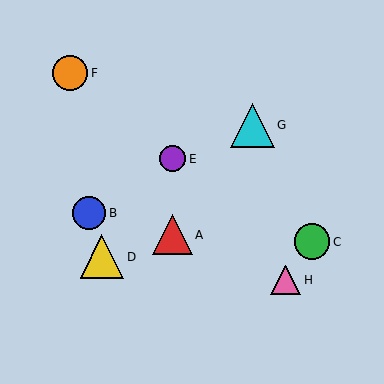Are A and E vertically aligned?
Yes, both are at x≈173.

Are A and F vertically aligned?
No, A is at x≈173 and F is at x≈70.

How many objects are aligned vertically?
2 objects (A, E) are aligned vertically.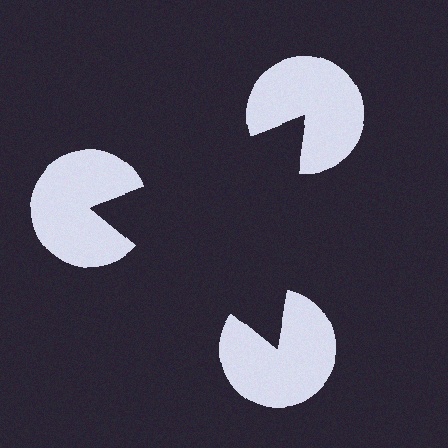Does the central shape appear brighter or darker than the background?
It typically appears slightly darker than the background, even though no actual brightness change is drawn.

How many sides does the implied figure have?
3 sides.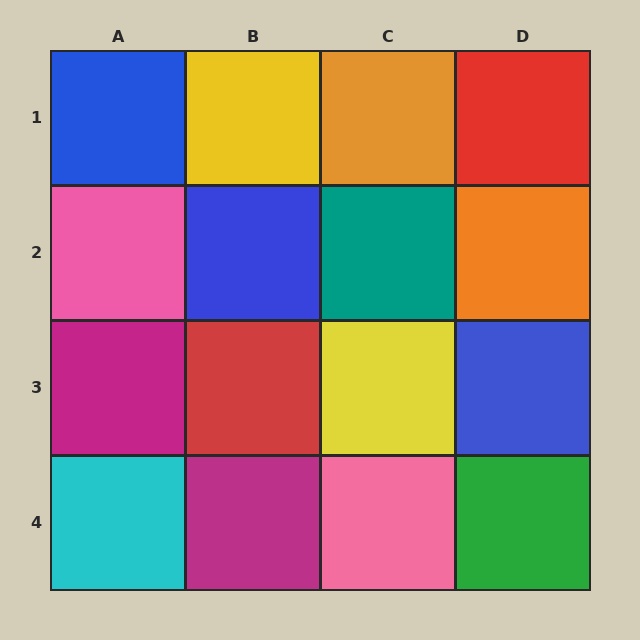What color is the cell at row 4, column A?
Cyan.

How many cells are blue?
3 cells are blue.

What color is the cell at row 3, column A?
Magenta.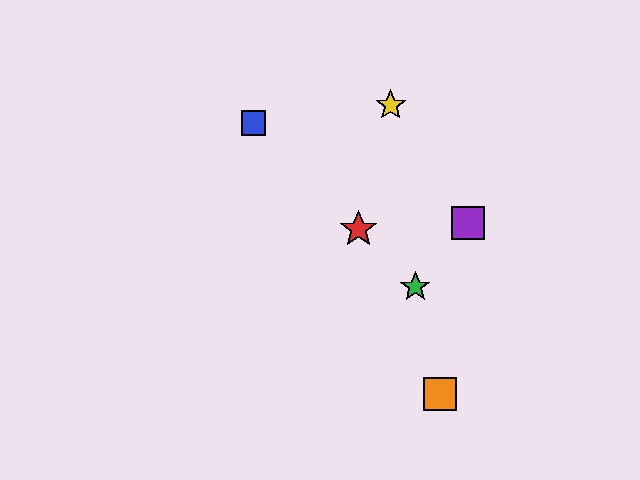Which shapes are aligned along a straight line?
The red star, the blue square, the green star are aligned along a straight line.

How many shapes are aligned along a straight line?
3 shapes (the red star, the blue square, the green star) are aligned along a straight line.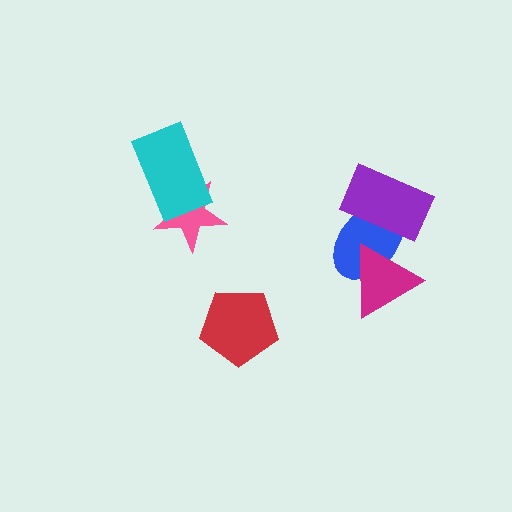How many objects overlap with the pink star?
1 object overlaps with the pink star.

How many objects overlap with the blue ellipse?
2 objects overlap with the blue ellipse.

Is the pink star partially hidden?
Yes, it is partially covered by another shape.